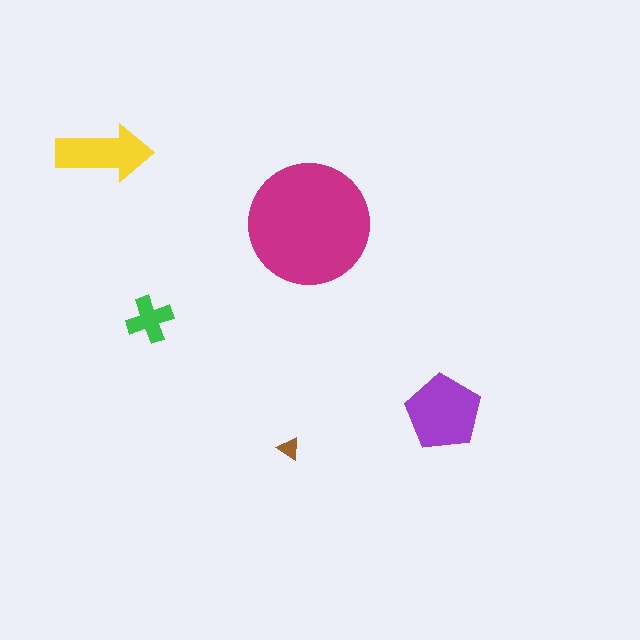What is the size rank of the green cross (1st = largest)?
4th.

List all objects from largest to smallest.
The magenta circle, the purple pentagon, the yellow arrow, the green cross, the brown triangle.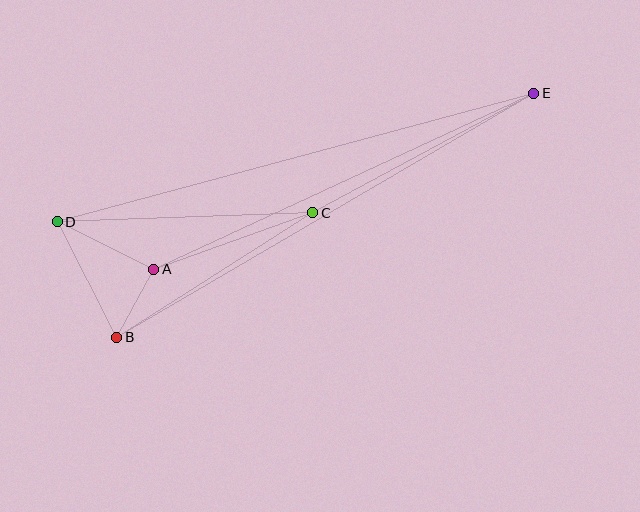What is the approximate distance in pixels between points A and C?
The distance between A and C is approximately 169 pixels.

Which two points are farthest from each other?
Points D and E are farthest from each other.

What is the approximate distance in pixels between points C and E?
The distance between C and E is approximately 251 pixels.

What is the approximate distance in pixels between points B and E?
The distance between B and E is approximately 483 pixels.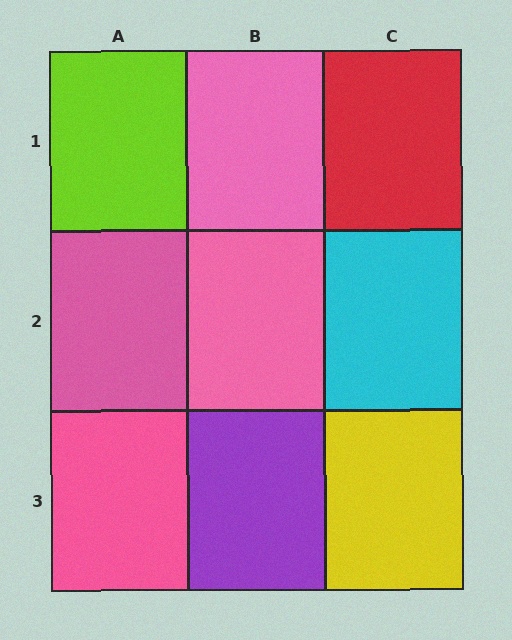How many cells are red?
1 cell is red.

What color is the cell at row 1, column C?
Red.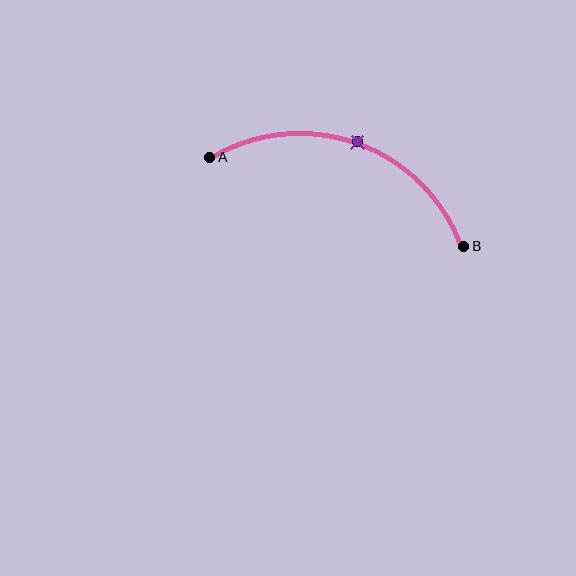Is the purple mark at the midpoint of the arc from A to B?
Yes. The purple mark lies on the arc at equal arc-length from both A and B — it is the arc midpoint.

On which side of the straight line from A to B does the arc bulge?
The arc bulges above the straight line connecting A and B.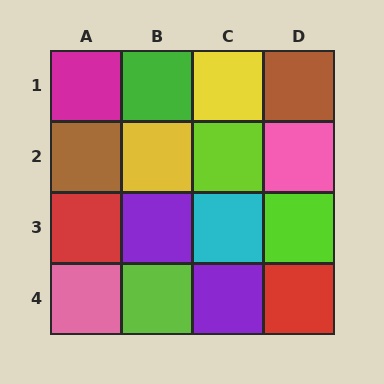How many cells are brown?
2 cells are brown.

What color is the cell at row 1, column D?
Brown.